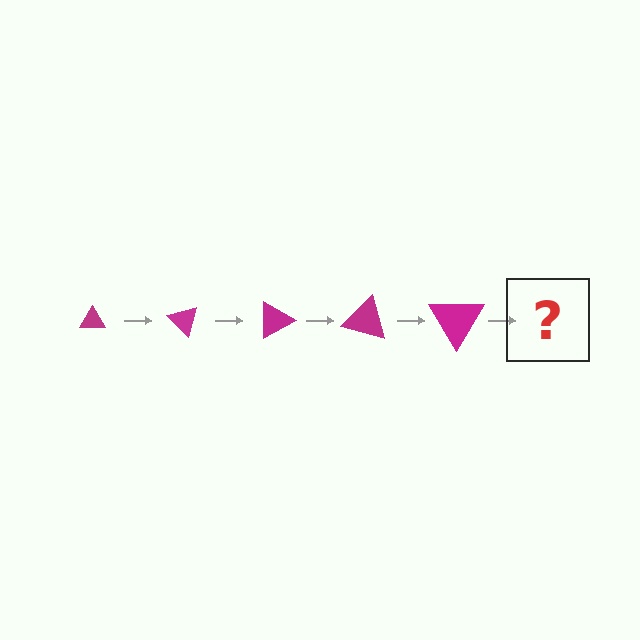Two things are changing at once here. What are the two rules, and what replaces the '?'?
The two rules are that the triangle grows larger each step and it rotates 45 degrees each step. The '?' should be a triangle, larger than the previous one and rotated 225 degrees from the start.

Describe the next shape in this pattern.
It should be a triangle, larger than the previous one and rotated 225 degrees from the start.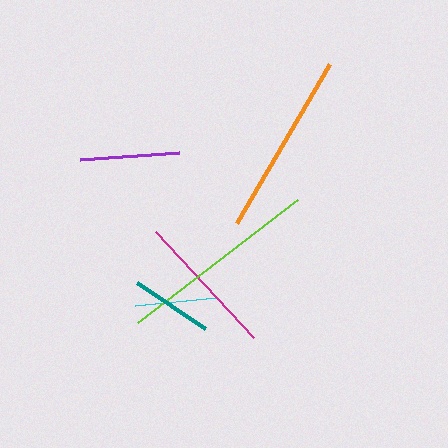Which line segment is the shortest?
The teal line is the shortest at approximately 82 pixels.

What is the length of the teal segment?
The teal segment is approximately 82 pixels long.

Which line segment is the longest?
The lime line is the longest at approximately 202 pixels.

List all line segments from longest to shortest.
From longest to shortest: lime, orange, magenta, purple, cyan, teal.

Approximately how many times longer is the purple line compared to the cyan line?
The purple line is approximately 1.2 times the length of the cyan line.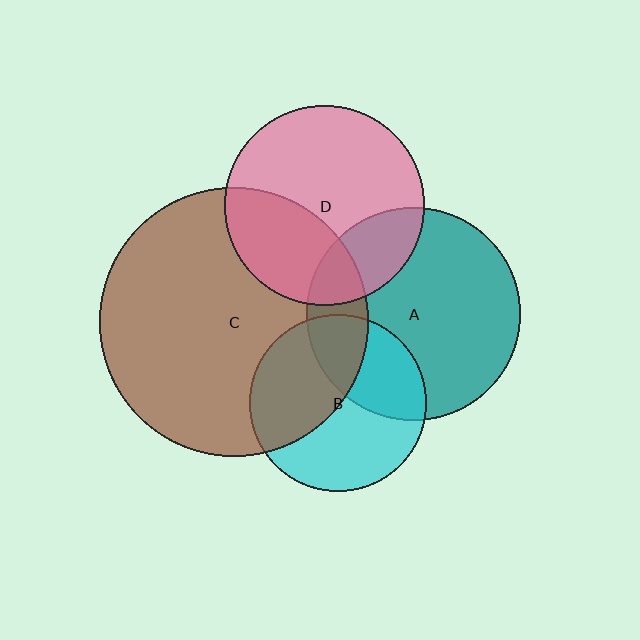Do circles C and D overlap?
Yes.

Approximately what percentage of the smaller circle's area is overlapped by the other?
Approximately 35%.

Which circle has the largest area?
Circle C (brown).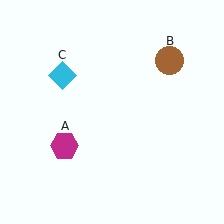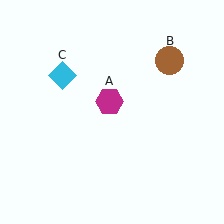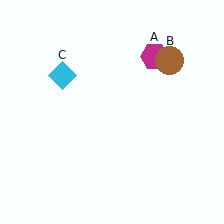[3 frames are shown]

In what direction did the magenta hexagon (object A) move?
The magenta hexagon (object A) moved up and to the right.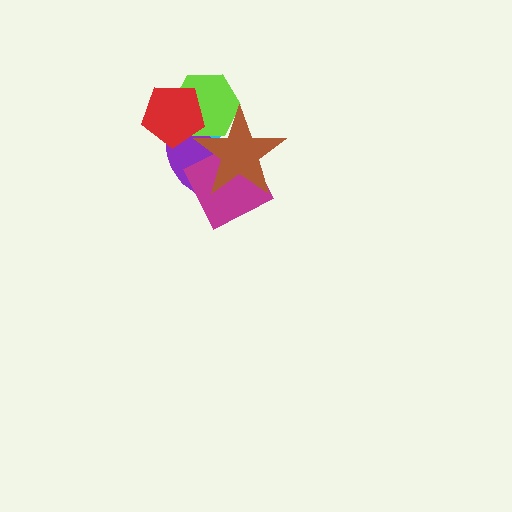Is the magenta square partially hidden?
Yes, it is partially covered by another shape.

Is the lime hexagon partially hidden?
Yes, it is partially covered by another shape.